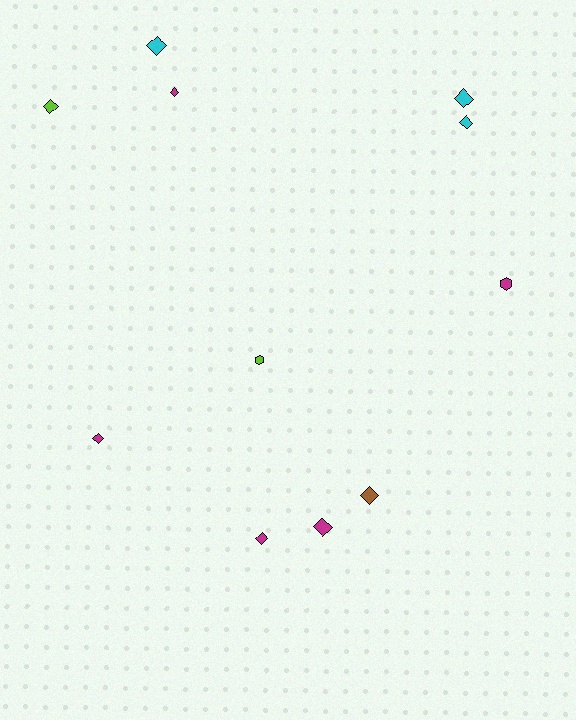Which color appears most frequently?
Magenta, with 5 objects.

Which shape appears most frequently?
Diamond, with 9 objects.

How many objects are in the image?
There are 11 objects.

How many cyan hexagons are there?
There are no cyan hexagons.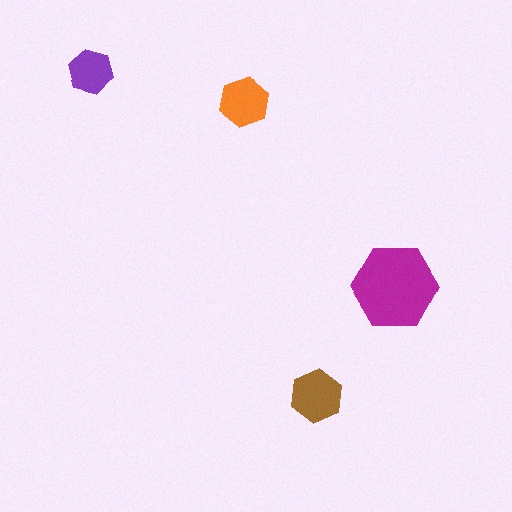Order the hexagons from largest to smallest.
the magenta one, the brown one, the orange one, the purple one.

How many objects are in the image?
There are 4 objects in the image.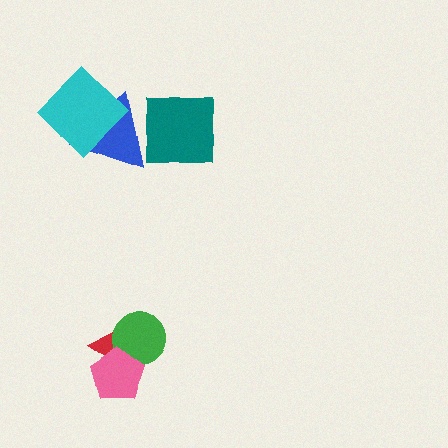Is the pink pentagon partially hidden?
No, no other shape covers it.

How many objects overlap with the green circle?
2 objects overlap with the green circle.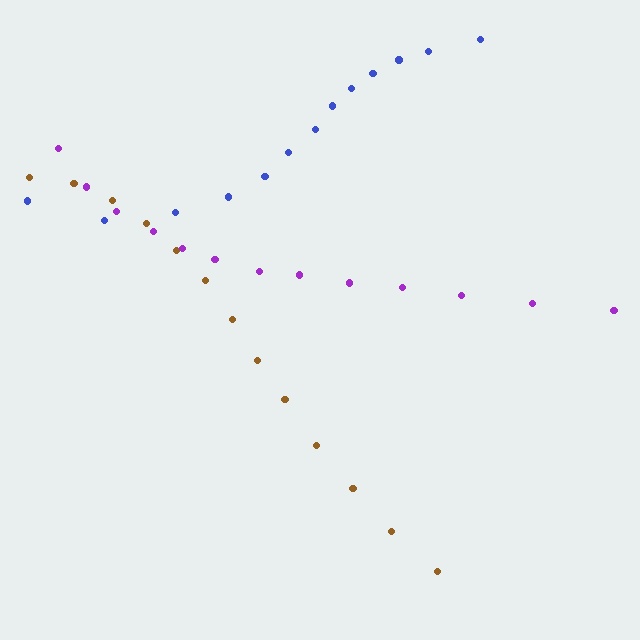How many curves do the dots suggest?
There are 3 distinct paths.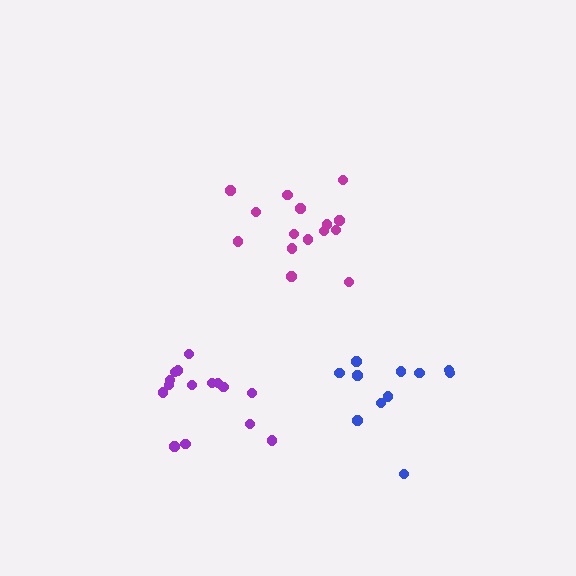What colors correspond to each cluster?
The clusters are colored: blue, magenta, purple.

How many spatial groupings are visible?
There are 3 spatial groupings.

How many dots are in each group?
Group 1: 11 dots, Group 2: 15 dots, Group 3: 15 dots (41 total).